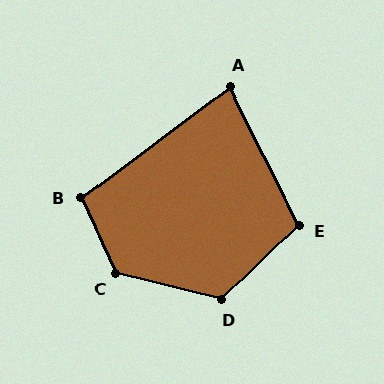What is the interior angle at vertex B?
Approximately 102 degrees (obtuse).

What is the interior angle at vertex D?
Approximately 122 degrees (obtuse).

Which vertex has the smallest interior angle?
A, at approximately 80 degrees.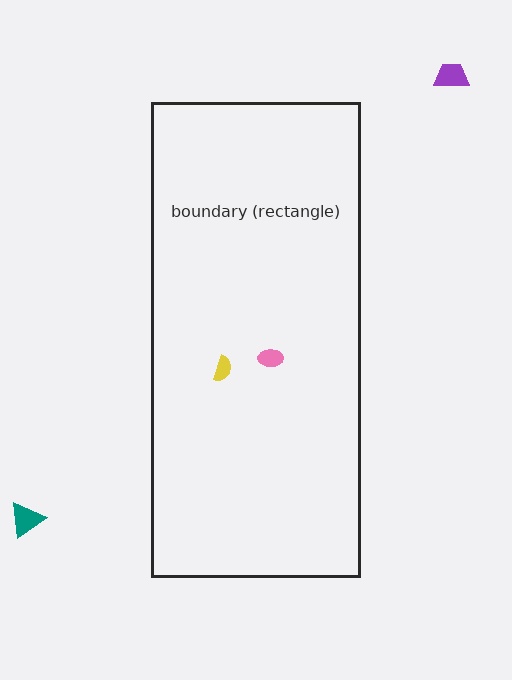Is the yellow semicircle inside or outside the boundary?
Inside.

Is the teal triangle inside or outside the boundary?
Outside.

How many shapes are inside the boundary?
2 inside, 2 outside.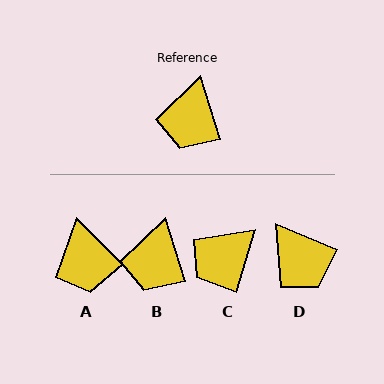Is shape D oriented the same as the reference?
No, it is off by about 50 degrees.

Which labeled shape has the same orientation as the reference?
B.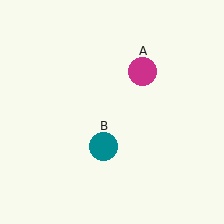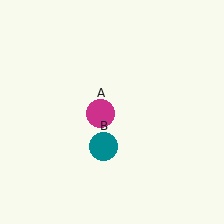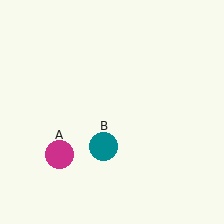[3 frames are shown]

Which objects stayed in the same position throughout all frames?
Teal circle (object B) remained stationary.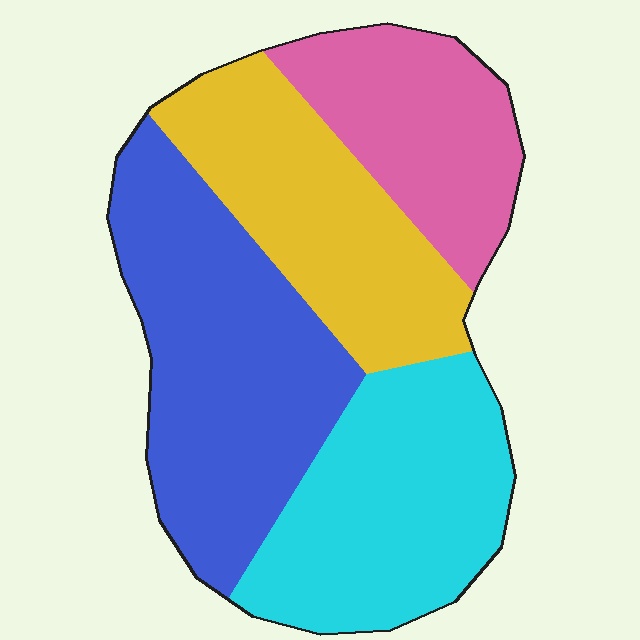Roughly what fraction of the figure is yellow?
Yellow covers 23% of the figure.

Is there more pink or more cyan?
Cyan.